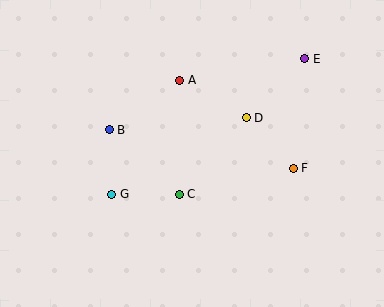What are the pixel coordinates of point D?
Point D is at (246, 118).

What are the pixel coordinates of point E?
Point E is at (305, 59).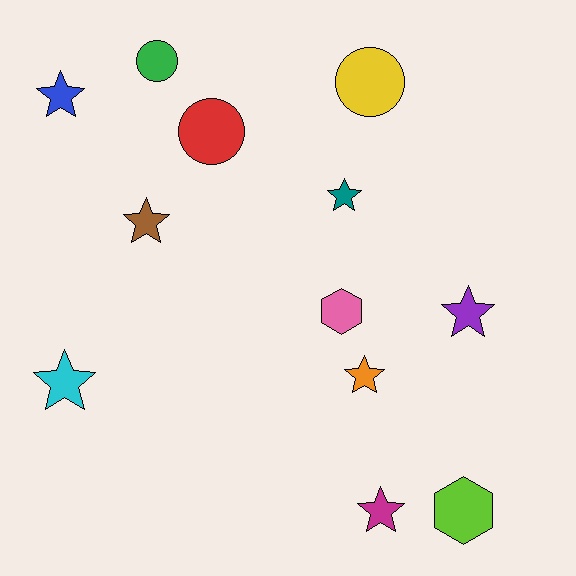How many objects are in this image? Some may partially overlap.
There are 12 objects.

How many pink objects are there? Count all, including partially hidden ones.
There is 1 pink object.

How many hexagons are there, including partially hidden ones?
There are 2 hexagons.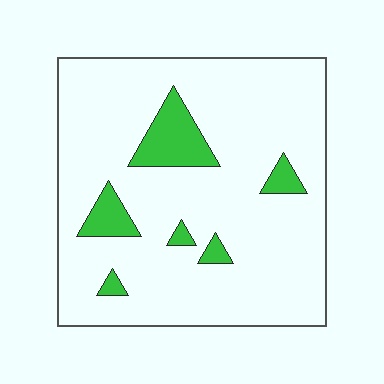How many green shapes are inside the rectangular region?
6.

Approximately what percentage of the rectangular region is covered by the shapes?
Approximately 10%.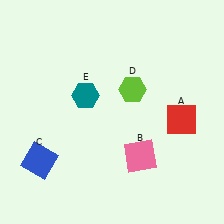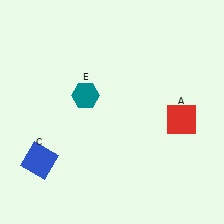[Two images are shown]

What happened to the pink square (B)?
The pink square (B) was removed in Image 2. It was in the bottom-right area of Image 1.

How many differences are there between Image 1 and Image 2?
There are 2 differences between the two images.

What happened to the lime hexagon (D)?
The lime hexagon (D) was removed in Image 2. It was in the top-right area of Image 1.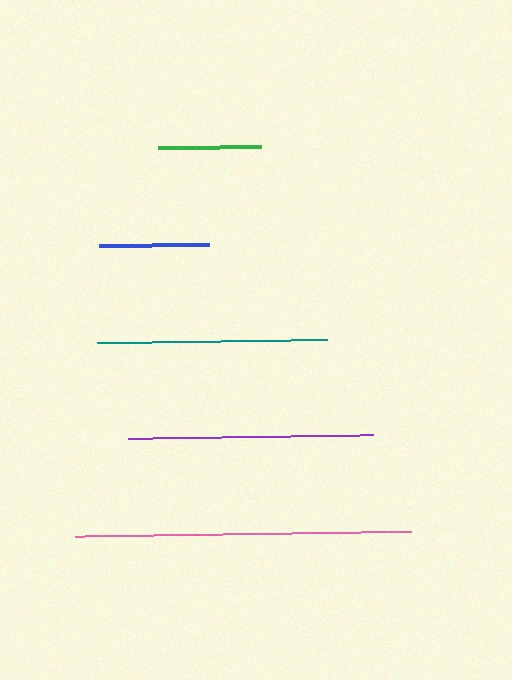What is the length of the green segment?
The green segment is approximately 103 pixels long.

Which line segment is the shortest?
The green line is the shortest at approximately 103 pixels.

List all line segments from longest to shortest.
From longest to shortest: pink, purple, teal, blue, green.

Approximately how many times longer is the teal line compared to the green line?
The teal line is approximately 2.2 times the length of the green line.